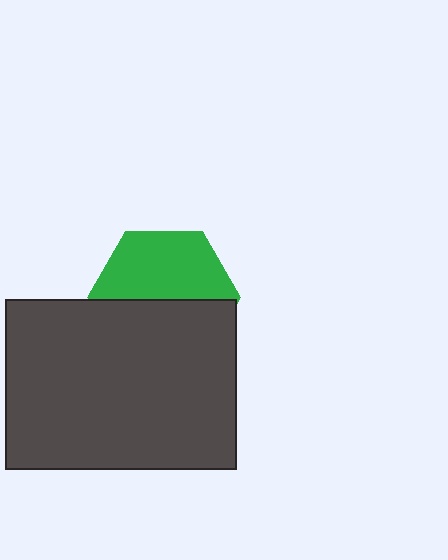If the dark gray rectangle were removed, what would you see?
You would see the complete green hexagon.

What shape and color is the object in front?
The object in front is a dark gray rectangle.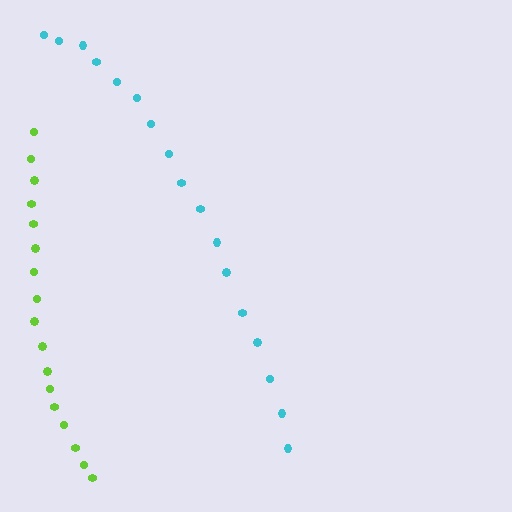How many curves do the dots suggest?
There are 2 distinct paths.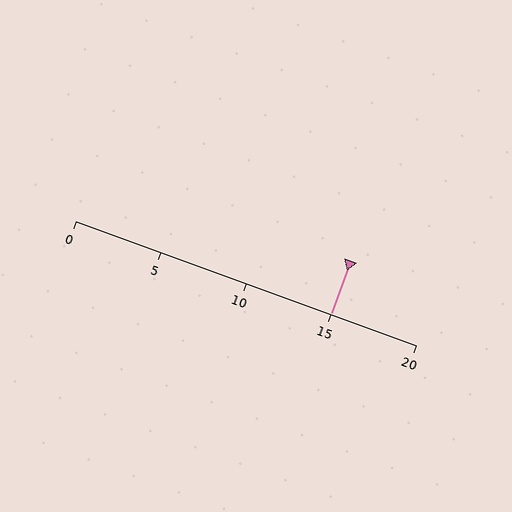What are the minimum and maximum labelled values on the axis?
The axis runs from 0 to 20.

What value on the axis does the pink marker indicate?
The marker indicates approximately 15.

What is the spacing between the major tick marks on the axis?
The major ticks are spaced 5 apart.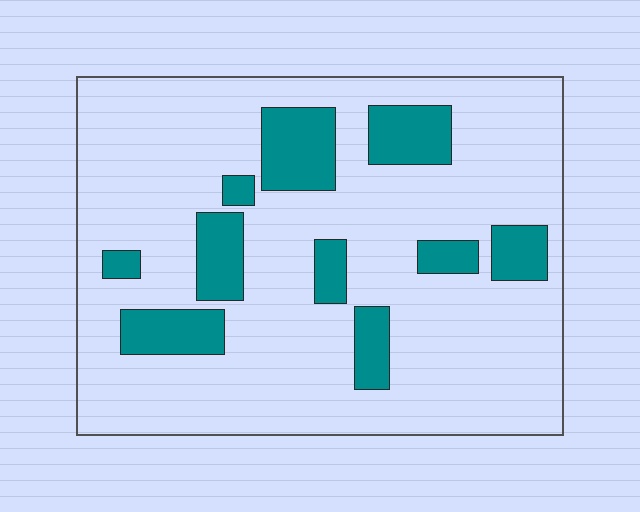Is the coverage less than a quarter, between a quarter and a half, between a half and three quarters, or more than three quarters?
Less than a quarter.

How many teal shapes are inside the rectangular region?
10.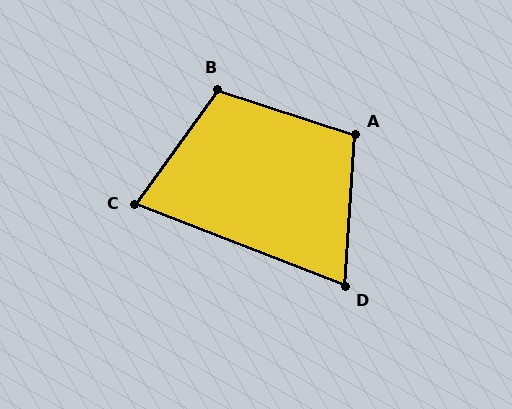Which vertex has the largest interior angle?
B, at approximately 108 degrees.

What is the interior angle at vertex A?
Approximately 105 degrees (obtuse).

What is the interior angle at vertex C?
Approximately 75 degrees (acute).